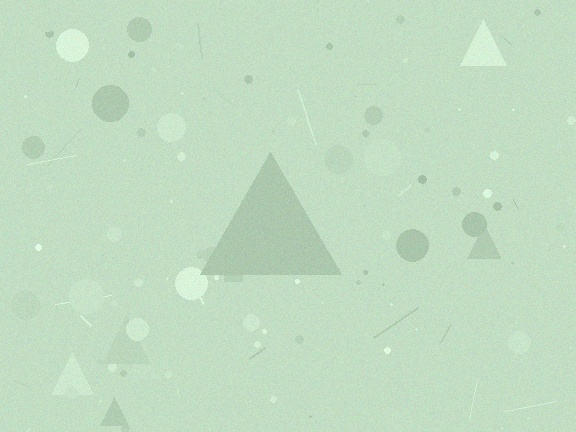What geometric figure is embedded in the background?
A triangle is embedded in the background.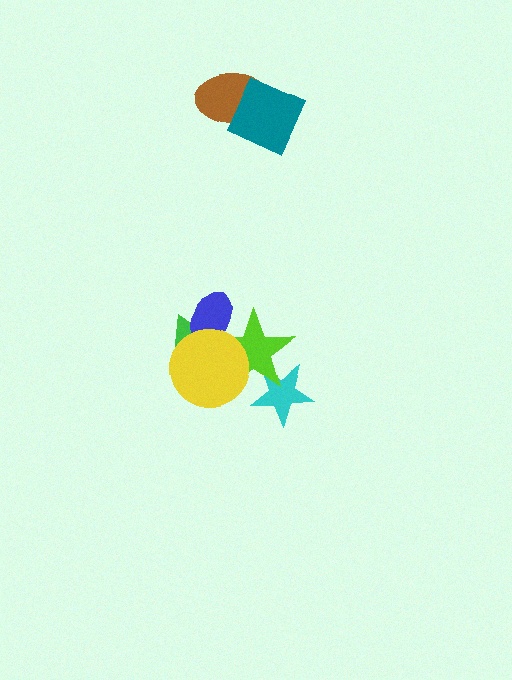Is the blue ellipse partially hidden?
Yes, it is partially covered by another shape.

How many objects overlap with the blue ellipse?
3 objects overlap with the blue ellipse.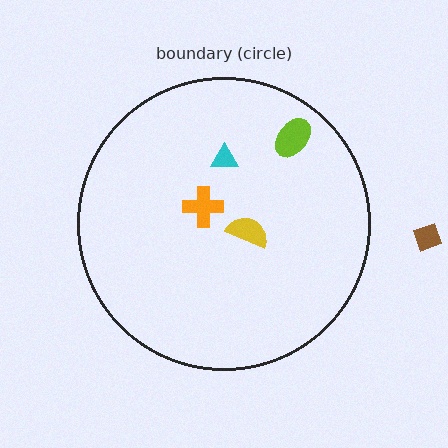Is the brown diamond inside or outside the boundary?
Outside.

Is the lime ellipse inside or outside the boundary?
Inside.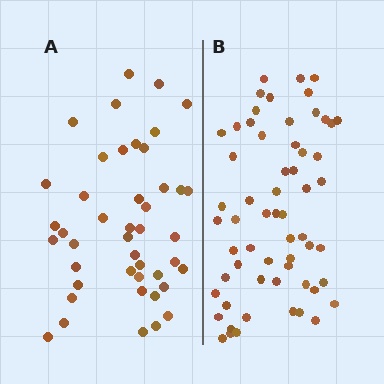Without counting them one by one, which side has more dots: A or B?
Region B (the right region) has more dots.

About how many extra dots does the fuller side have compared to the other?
Region B has approximately 15 more dots than region A.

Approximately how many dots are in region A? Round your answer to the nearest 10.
About 40 dots. (The exact count is 44, which rounds to 40.)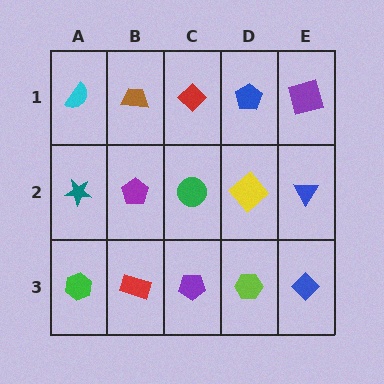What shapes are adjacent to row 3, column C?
A green circle (row 2, column C), a red rectangle (row 3, column B), a lime hexagon (row 3, column D).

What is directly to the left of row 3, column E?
A lime hexagon.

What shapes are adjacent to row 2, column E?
A purple square (row 1, column E), a blue diamond (row 3, column E), a yellow diamond (row 2, column D).